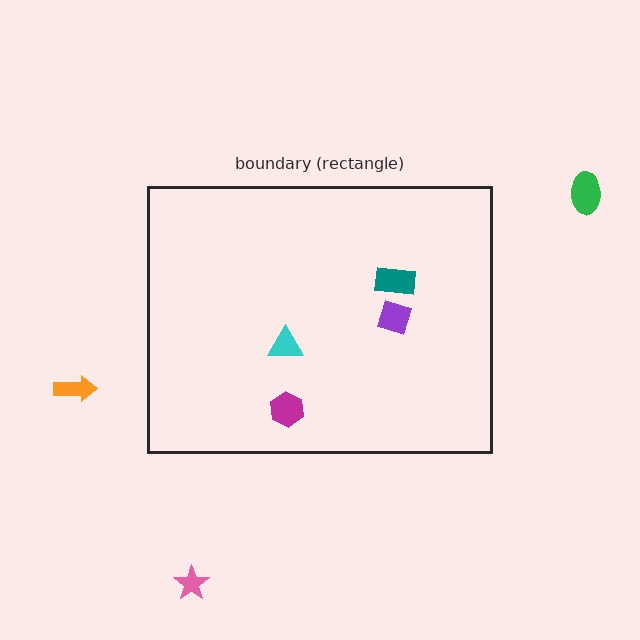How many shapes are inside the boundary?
4 inside, 3 outside.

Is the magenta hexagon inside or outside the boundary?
Inside.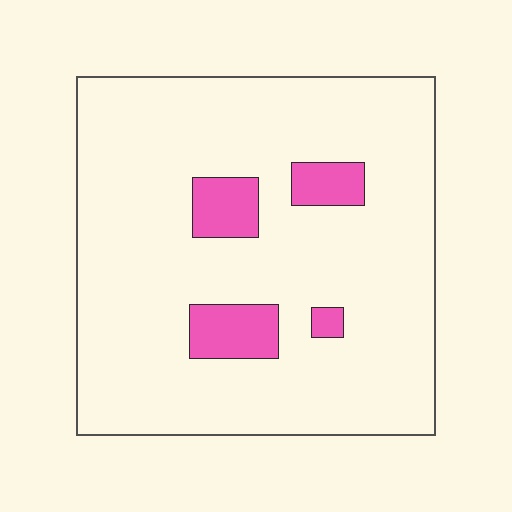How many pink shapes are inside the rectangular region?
4.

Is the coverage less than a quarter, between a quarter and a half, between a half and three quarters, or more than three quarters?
Less than a quarter.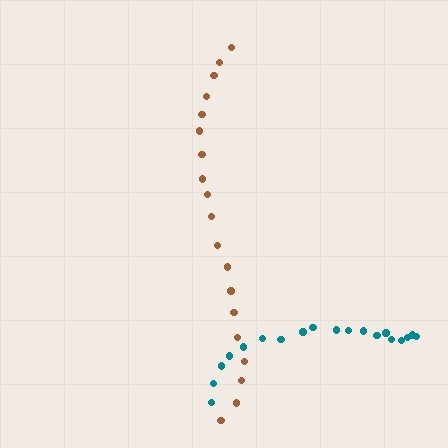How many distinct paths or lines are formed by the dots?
There are 2 distinct paths.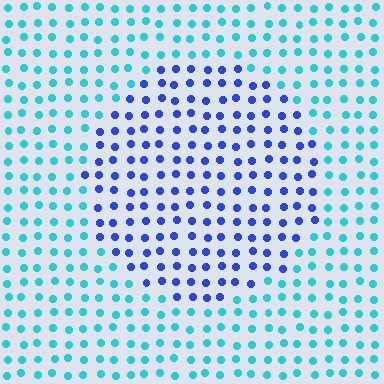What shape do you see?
I see a circle.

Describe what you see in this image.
The image is filled with small cyan elements in a uniform arrangement. A circle-shaped region is visible where the elements are tinted to a slightly different hue, forming a subtle color boundary.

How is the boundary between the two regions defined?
The boundary is defined purely by a slight shift in hue (about 47 degrees). Spacing, size, and orientation are identical on both sides.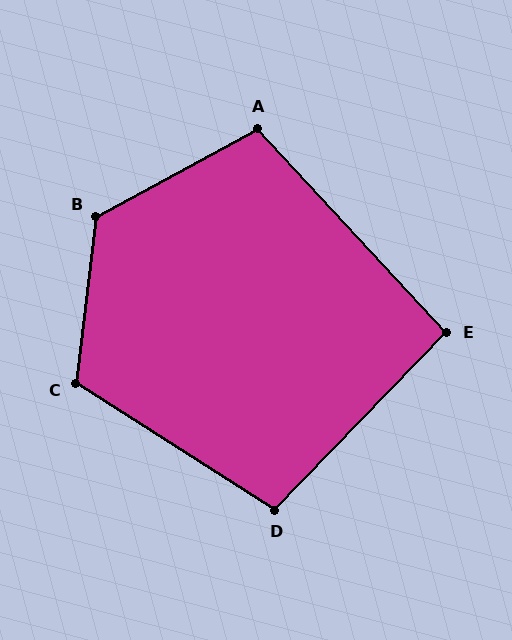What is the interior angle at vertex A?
Approximately 105 degrees (obtuse).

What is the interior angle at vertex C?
Approximately 116 degrees (obtuse).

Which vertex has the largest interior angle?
B, at approximately 125 degrees.